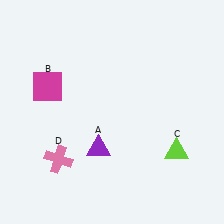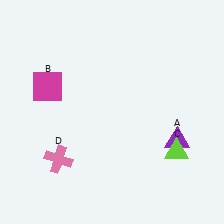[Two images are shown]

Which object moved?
The purple triangle (A) moved right.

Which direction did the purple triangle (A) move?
The purple triangle (A) moved right.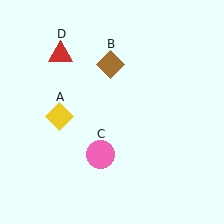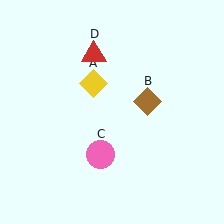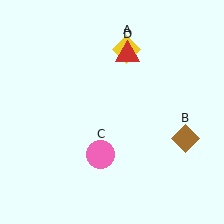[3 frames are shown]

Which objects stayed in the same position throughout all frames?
Pink circle (object C) remained stationary.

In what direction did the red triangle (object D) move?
The red triangle (object D) moved right.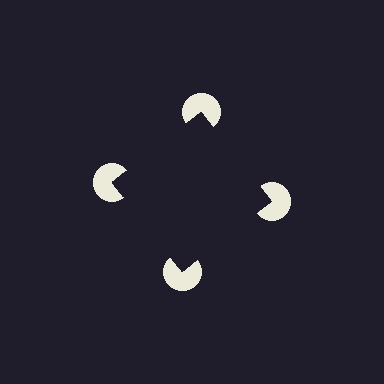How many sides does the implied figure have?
4 sides.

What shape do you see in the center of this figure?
An illusory square — its edges are inferred from the aligned wedge cuts in the pac-man discs, not physically drawn.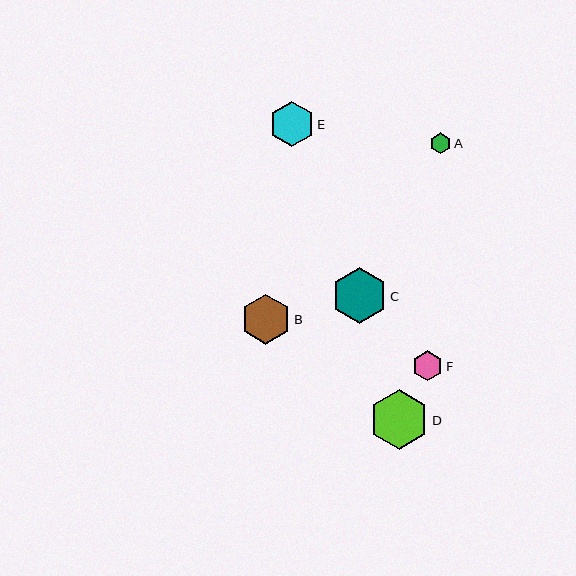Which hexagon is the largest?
Hexagon D is the largest with a size of approximately 59 pixels.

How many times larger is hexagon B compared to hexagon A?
Hexagon B is approximately 2.4 times the size of hexagon A.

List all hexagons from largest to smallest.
From largest to smallest: D, C, B, E, F, A.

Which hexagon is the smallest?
Hexagon A is the smallest with a size of approximately 21 pixels.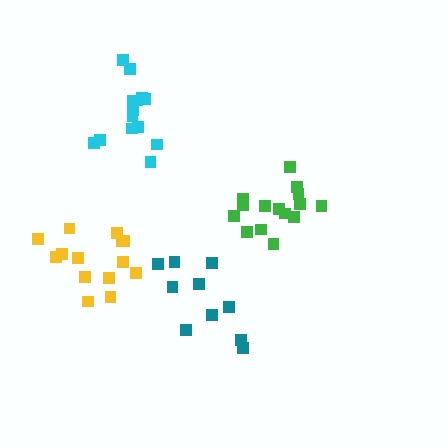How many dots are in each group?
Group 1: 15 dots, Group 2: 14 dots, Group 3: 14 dots, Group 4: 10 dots (53 total).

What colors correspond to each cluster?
The clusters are colored: green, yellow, cyan, teal.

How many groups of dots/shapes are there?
There are 4 groups.